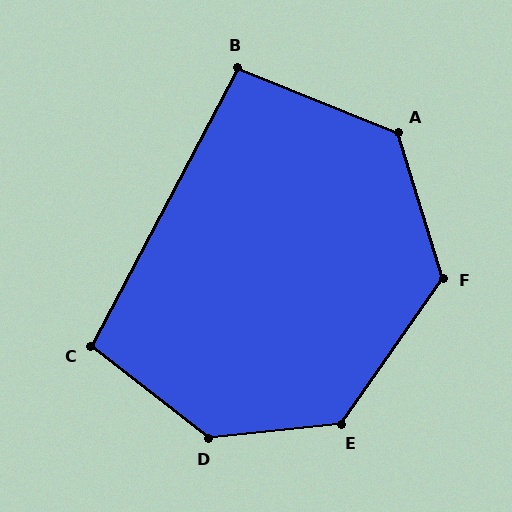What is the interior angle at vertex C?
Approximately 100 degrees (obtuse).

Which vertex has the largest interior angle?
D, at approximately 136 degrees.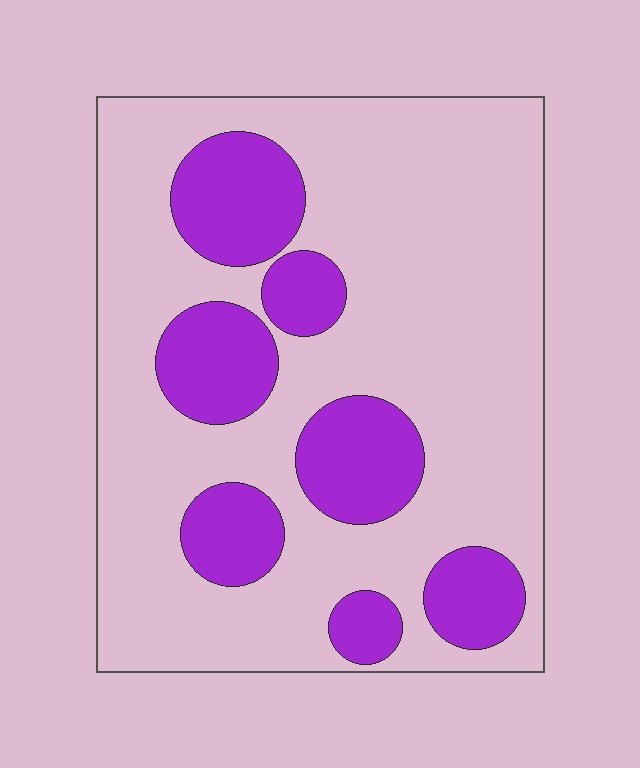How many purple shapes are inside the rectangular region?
7.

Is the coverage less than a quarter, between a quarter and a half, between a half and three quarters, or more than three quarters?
Between a quarter and a half.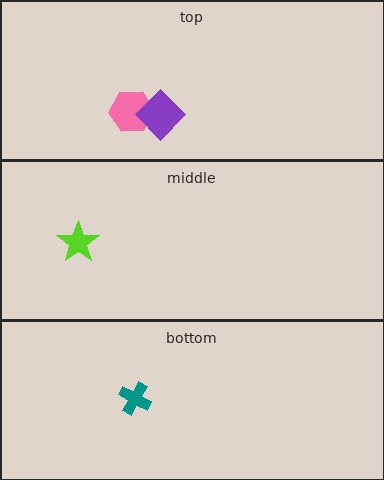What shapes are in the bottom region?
The teal cross.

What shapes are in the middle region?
The lime star.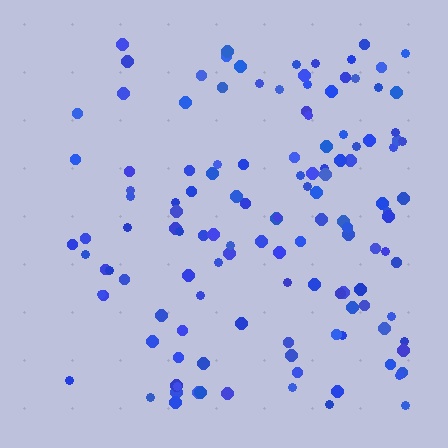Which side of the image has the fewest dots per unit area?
The left.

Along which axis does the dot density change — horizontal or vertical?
Horizontal.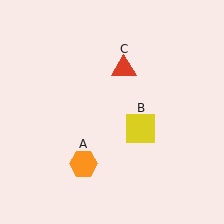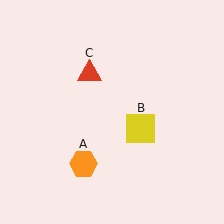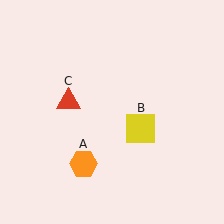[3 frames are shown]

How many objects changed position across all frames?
1 object changed position: red triangle (object C).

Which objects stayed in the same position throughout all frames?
Orange hexagon (object A) and yellow square (object B) remained stationary.